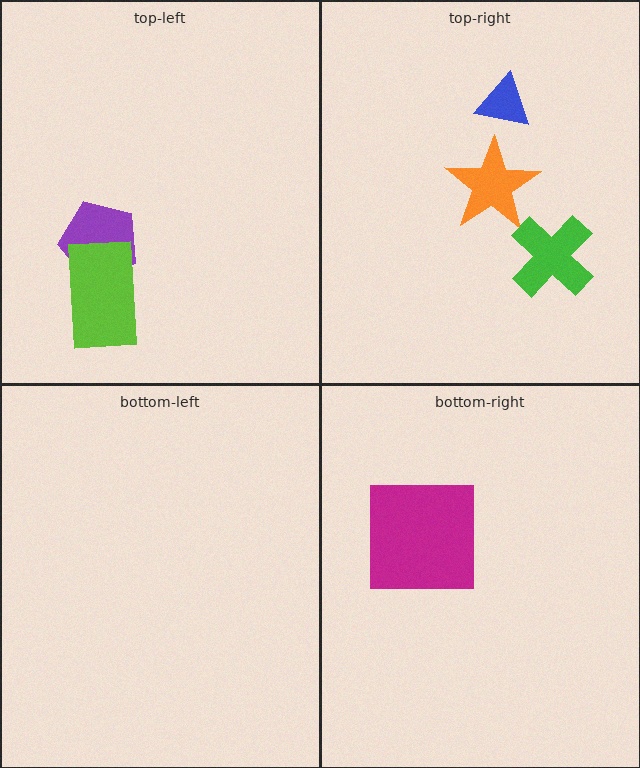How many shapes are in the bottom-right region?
1.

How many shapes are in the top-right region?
3.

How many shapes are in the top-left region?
2.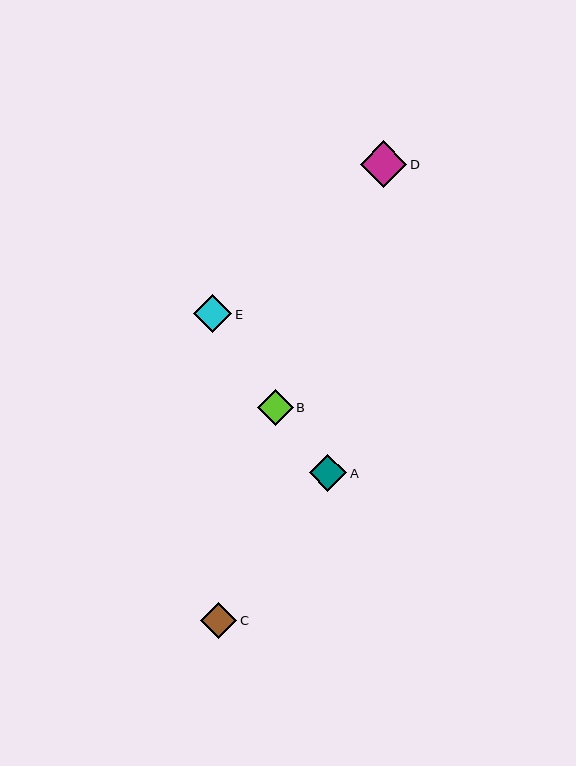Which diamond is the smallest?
Diamond C is the smallest with a size of approximately 36 pixels.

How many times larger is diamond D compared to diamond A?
Diamond D is approximately 1.3 times the size of diamond A.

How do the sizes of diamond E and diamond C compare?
Diamond E and diamond C are approximately the same size.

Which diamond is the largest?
Diamond D is the largest with a size of approximately 47 pixels.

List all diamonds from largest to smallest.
From largest to smallest: D, E, A, B, C.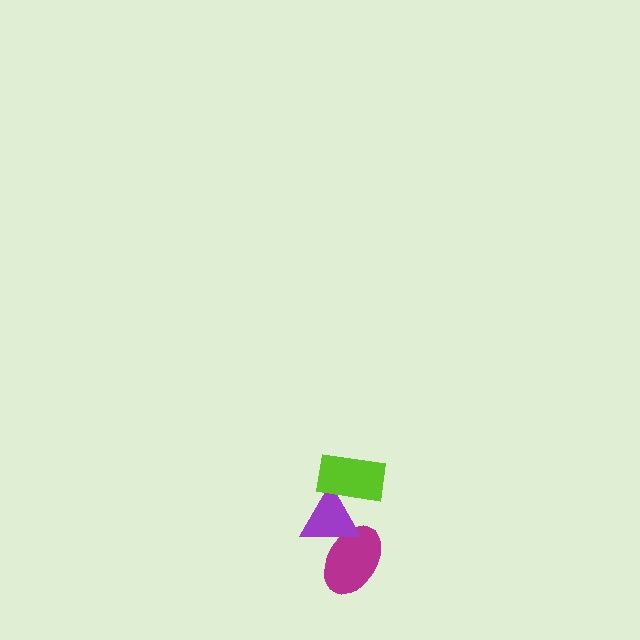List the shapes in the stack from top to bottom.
From top to bottom: the lime rectangle, the purple triangle, the magenta ellipse.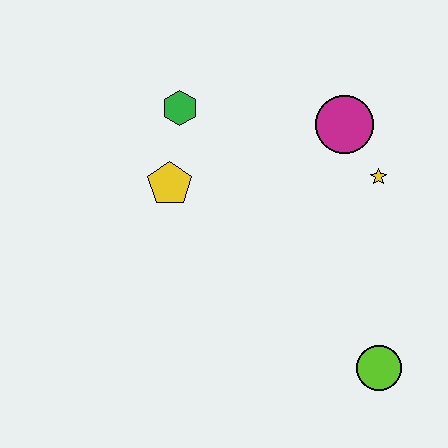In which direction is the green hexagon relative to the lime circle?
The green hexagon is above the lime circle.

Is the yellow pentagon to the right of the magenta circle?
No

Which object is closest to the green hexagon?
The yellow pentagon is closest to the green hexagon.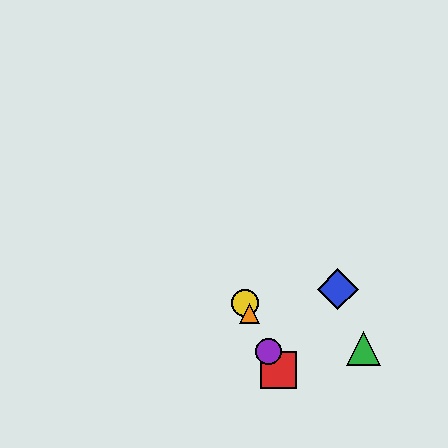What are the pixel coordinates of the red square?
The red square is at (278, 370).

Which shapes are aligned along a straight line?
The red square, the yellow circle, the purple circle, the orange triangle are aligned along a straight line.